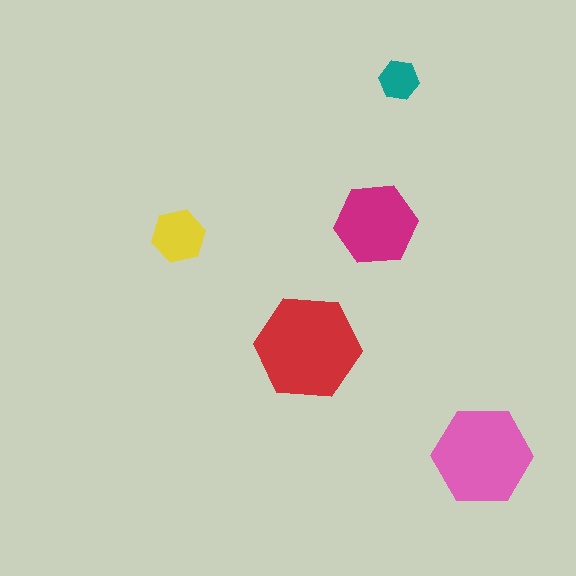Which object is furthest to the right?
The pink hexagon is rightmost.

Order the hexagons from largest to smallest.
the red one, the pink one, the magenta one, the yellow one, the teal one.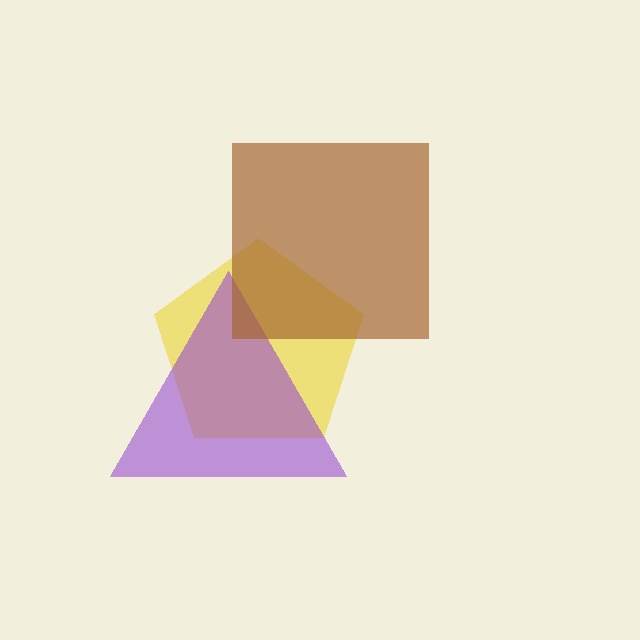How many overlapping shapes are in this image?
There are 3 overlapping shapes in the image.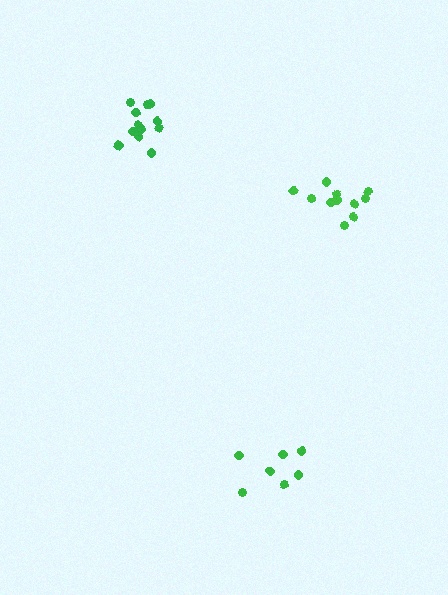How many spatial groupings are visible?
There are 3 spatial groupings.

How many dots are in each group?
Group 1: 7 dots, Group 2: 12 dots, Group 3: 11 dots (30 total).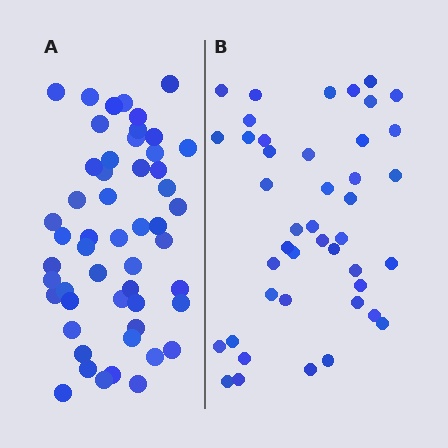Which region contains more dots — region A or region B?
Region A (the left region) has more dots.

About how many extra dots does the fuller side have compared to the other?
Region A has roughly 8 or so more dots than region B.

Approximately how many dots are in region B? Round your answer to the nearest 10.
About 40 dots. (The exact count is 43, which rounds to 40.)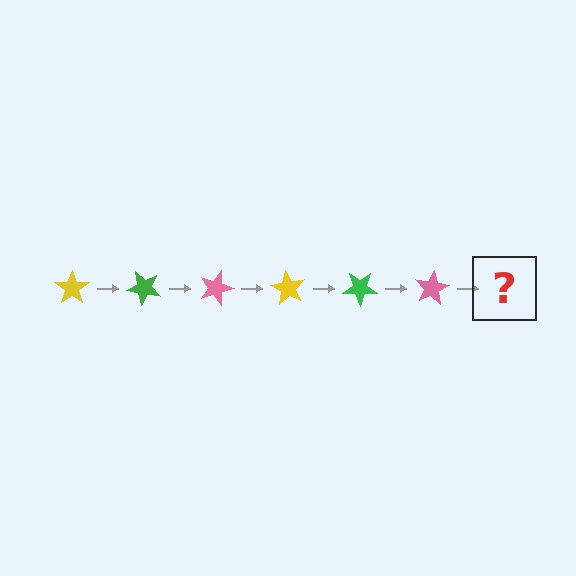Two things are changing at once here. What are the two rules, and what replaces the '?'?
The two rules are that it rotates 45 degrees each step and the color cycles through yellow, green, and pink. The '?' should be a yellow star, rotated 270 degrees from the start.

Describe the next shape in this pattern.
It should be a yellow star, rotated 270 degrees from the start.